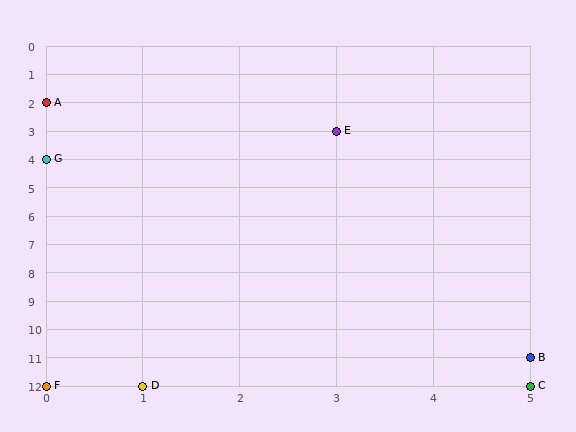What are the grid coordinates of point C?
Point C is at grid coordinates (5, 12).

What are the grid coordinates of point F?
Point F is at grid coordinates (0, 12).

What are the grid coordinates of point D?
Point D is at grid coordinates (1, 12).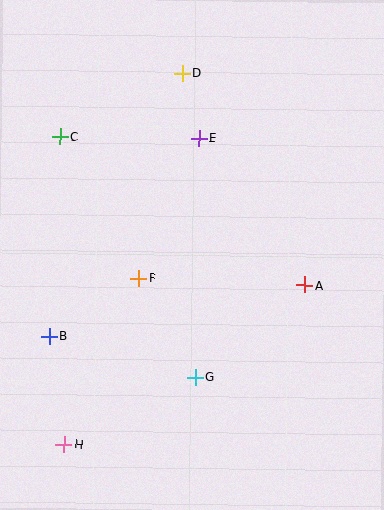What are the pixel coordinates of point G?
Point G is at (195, 377).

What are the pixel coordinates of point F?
Point F is at (139, 279).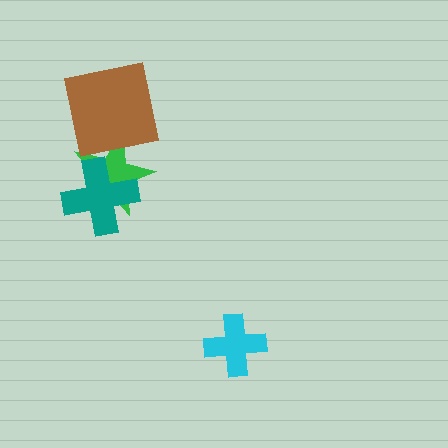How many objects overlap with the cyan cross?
0 objects overlap with the cyan cross.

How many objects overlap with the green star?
2 objects overlap with the green star.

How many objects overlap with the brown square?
1 object overlaps with the brown square.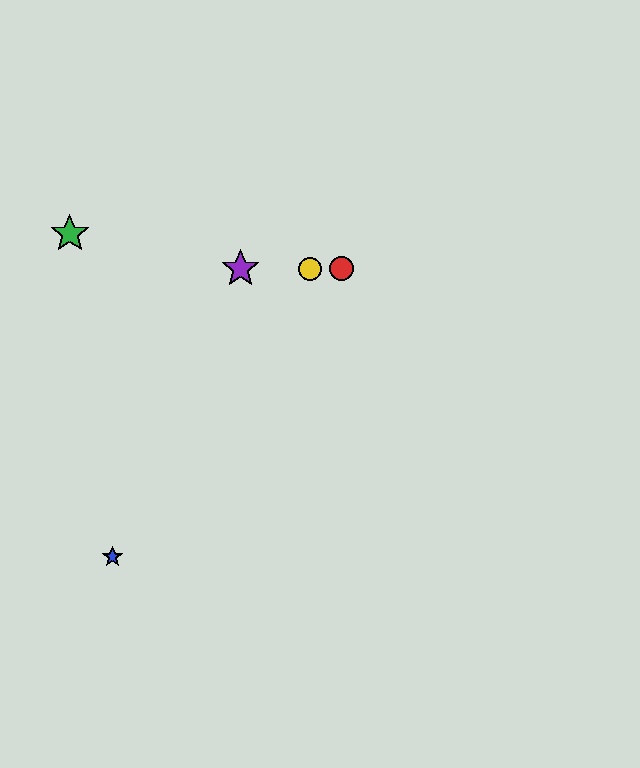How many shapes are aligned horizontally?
3 shapes (the red circle, the yellow circle, the purple star) are aligned horizontally.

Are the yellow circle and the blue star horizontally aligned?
No, the yellow circle is at y≈269 and the blue star is at y≈557.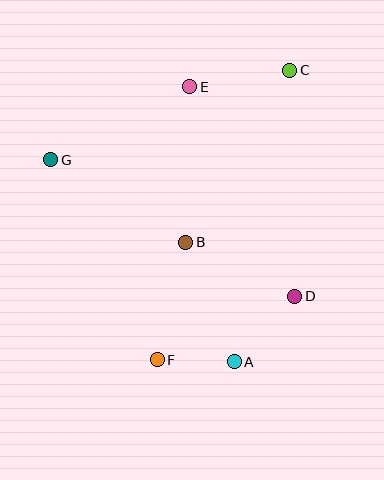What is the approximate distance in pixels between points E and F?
The distance between E and F is approximately 275 pixels.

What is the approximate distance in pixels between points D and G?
The distance between D and G is approximately 279 pixels.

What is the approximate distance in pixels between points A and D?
The distance between A and D is approximately 89 pixels.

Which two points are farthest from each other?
Points C and F are farthest from each other.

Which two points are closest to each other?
Points A and F are closest to each other.